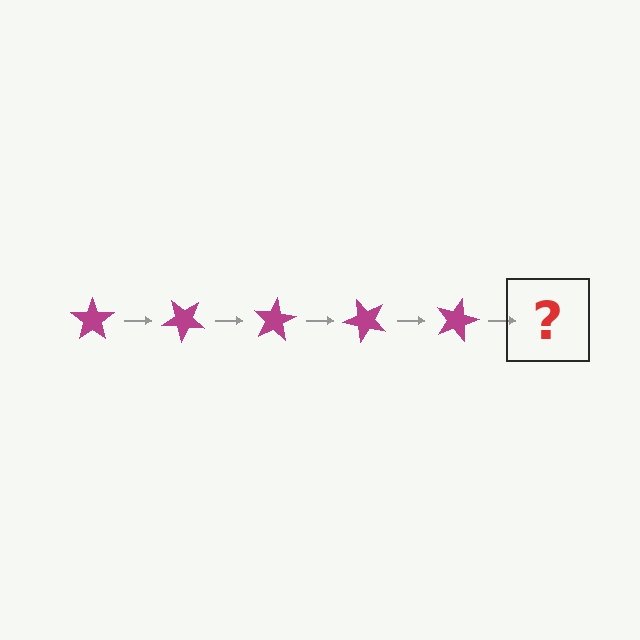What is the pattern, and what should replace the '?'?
The pattern is that the star rotates 40 degrees each step. The '?' should be a magenta star rotated 200 degrees.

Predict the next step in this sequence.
The next step is a magenta star rotated 200 degrees.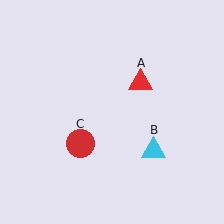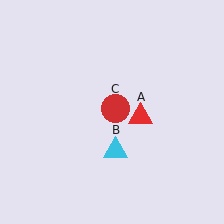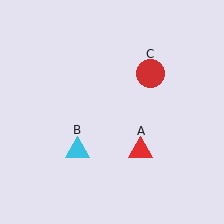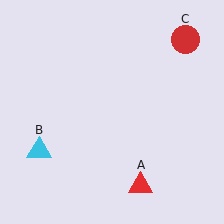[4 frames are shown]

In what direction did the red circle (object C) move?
The red circle (object C) moved up and to the right.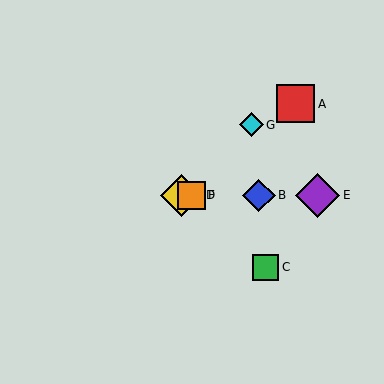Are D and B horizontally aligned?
Yes, both are at y≈195.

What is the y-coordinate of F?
Object F is at y≈195.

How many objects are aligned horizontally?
4 objects (B, D, E, F) are aligned horizontally.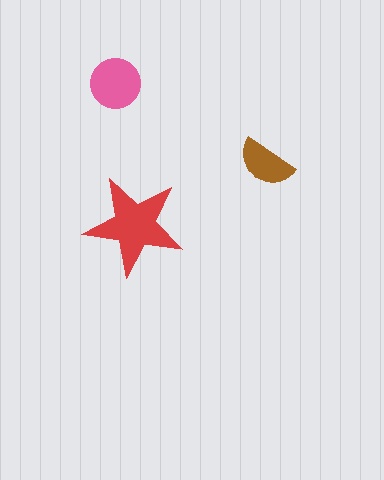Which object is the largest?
The red star.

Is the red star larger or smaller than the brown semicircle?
Larger.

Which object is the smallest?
The brown semicircle.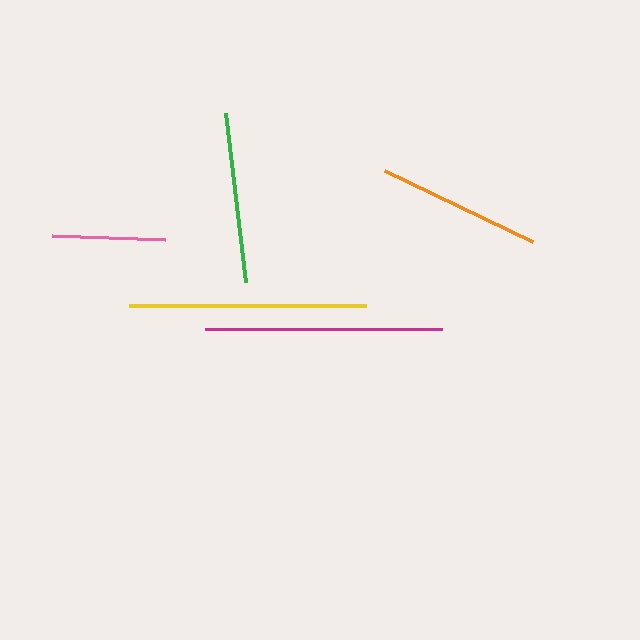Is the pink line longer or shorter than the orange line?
The orange line is longer than the pink line.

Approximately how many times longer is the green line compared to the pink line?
The green line is approximately 1.5 times the length of the pink line.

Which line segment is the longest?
The yellow line is the longest at approximately 238 pixels.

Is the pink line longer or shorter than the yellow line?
The yellow line is longer than the pink line.